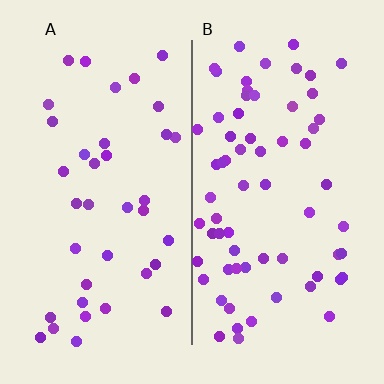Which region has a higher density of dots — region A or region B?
B (the right).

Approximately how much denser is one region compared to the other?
Approximately 1.8× — region B over region A.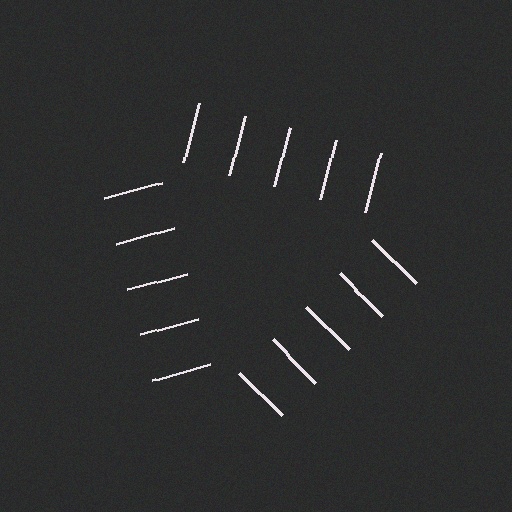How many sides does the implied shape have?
3 sides — the line-ends trace a triangle.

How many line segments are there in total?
15 — 5 along each of the 3 edges.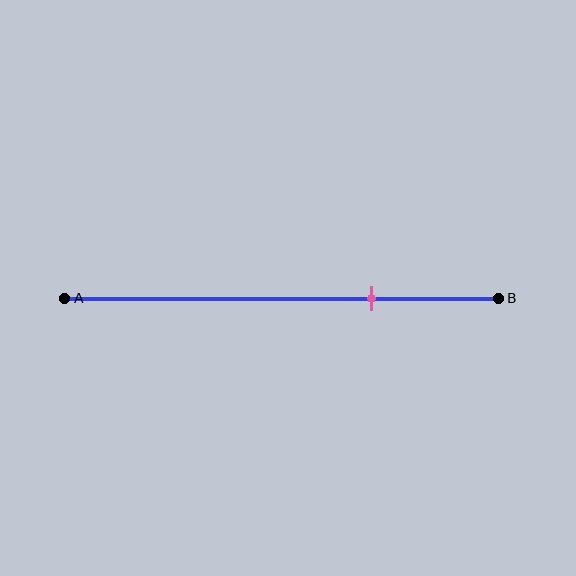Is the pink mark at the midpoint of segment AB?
No, the mark is at about 70% from A, not at the 50% midpoint.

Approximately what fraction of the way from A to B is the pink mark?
The pink mark is approximately 70% of the way from A to B.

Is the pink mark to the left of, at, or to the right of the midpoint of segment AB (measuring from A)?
The pink mark is to the right of the midpoint of segment AB.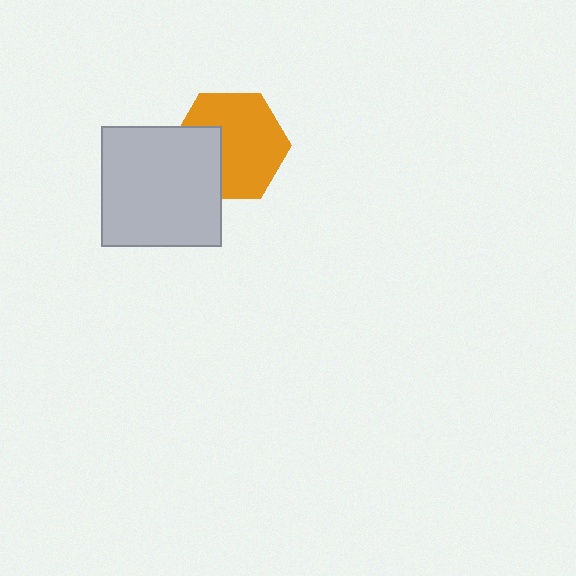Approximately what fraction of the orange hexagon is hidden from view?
Roughly 30% of the orange hexagon is hidden behind the light gray square.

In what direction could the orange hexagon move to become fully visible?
The orange hexagon could move right. That would shift it out from behind the light gray square entirely.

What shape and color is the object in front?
The object in front is a light gray square.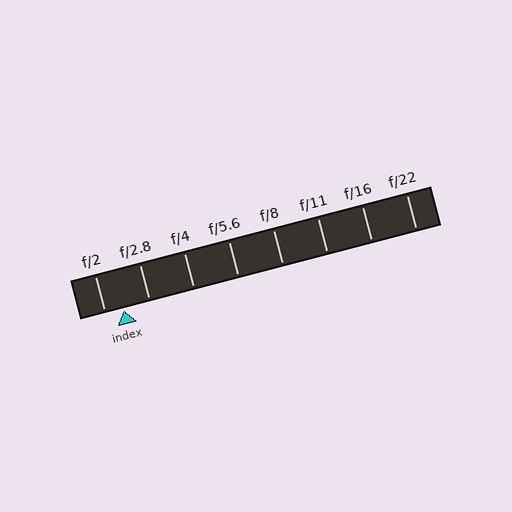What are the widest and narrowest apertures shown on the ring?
The widest aperture shown is f/2 and the narrowest is f/22.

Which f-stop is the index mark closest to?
The index mark is closest to f/2.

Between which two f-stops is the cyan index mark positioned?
The index mark is between f/2 and f/2.8.